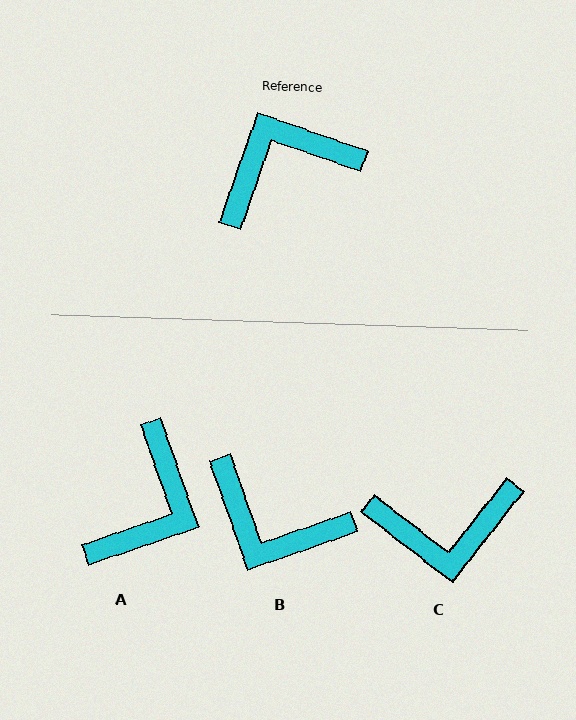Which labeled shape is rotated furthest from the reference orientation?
C, about 162 degrees away.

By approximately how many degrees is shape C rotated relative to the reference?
Approximately 162 degrees counter-clockwise.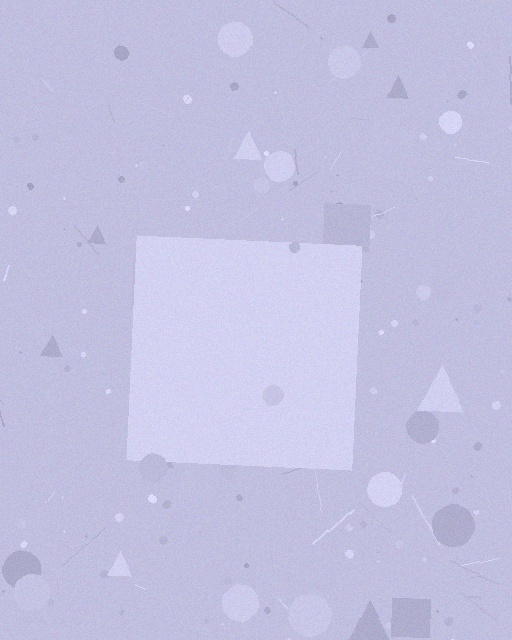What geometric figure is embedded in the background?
A square is embedded in the background.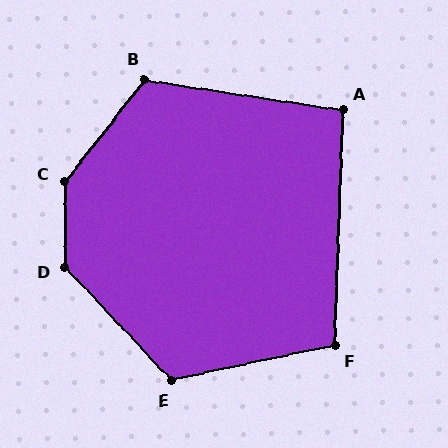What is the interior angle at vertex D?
Approximately 137 degrees (obtuse).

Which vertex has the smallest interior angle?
A, at approximately 97 degrees.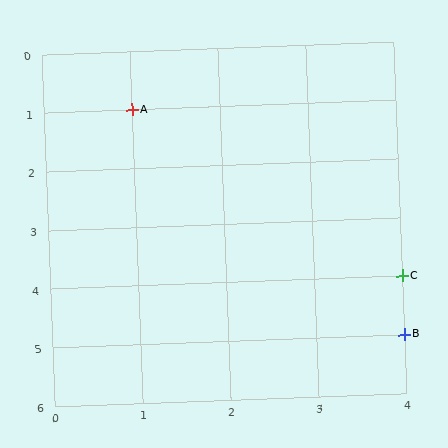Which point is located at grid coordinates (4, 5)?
Point B is at (4, 5).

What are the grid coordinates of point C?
Point C is at grid coordinates (4, 4).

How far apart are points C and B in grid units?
Points C and B are 1 row apart.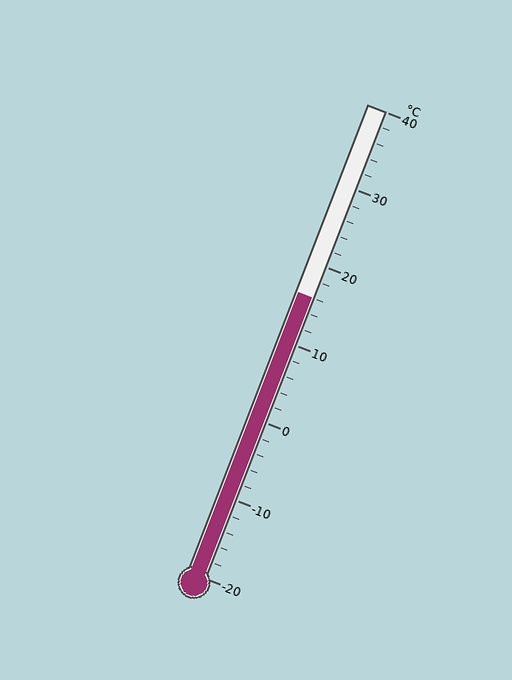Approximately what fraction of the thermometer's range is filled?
The thermometer is filled to approximately 60% of its range.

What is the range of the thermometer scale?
The thermometer scale ranges from -20°C to 40°C.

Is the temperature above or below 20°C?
The temperature is below 20°C.